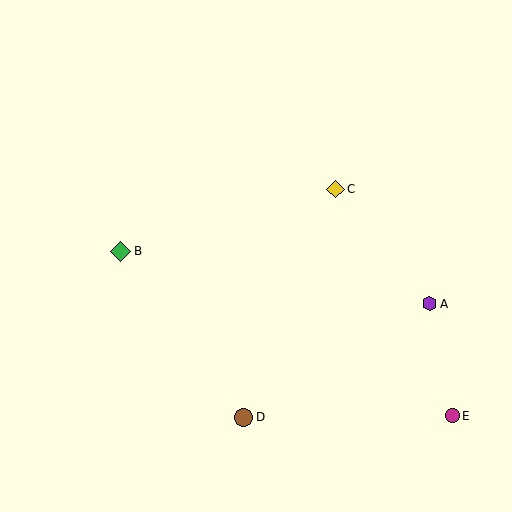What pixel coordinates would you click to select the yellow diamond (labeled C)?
Click at (336, 189) to select the yellow diamond C.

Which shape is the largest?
The green diamond (labeled B) is the largest.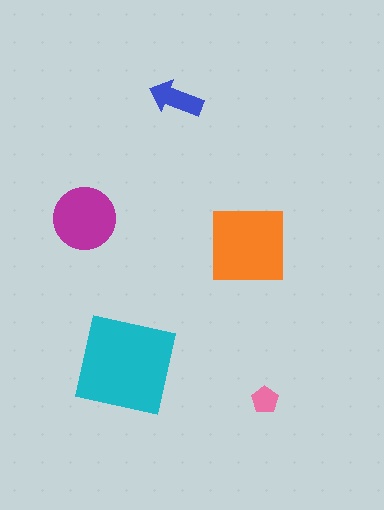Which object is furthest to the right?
The pink pentagon is rightmost.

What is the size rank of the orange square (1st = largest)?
2nd.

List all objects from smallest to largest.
The pink pentagon, the blue arrow, the magenta circle, the orange square, the cyan square.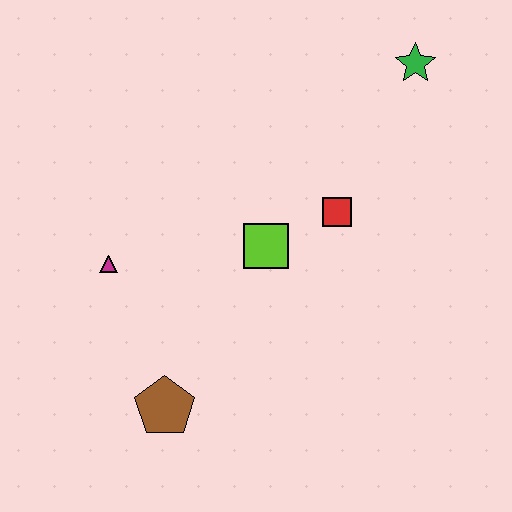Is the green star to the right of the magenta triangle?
Yes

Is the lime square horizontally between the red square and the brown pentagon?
Yes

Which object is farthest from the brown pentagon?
The green star is farthest from the brown pentagon.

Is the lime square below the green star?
Yes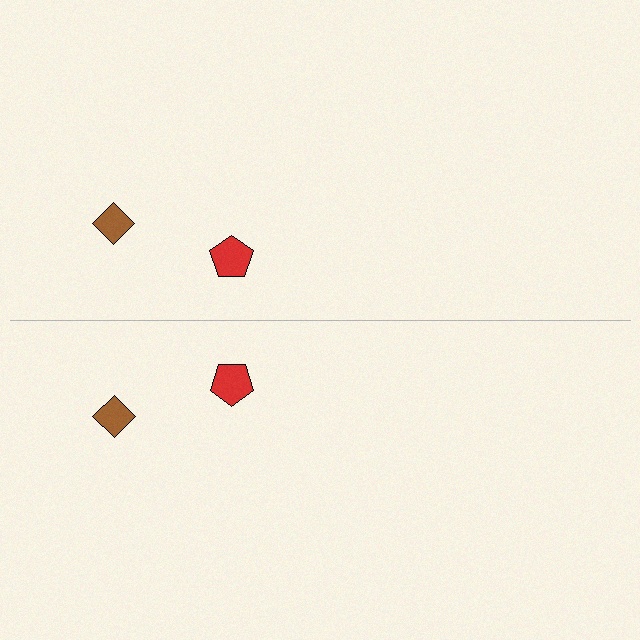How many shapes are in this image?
There are 4 shapes in this image.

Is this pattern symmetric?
Yes, this pattern has bilateral (reflection) symmetry.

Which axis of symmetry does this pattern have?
The pattern has a horizontal axis of symmetry running through the center of the image.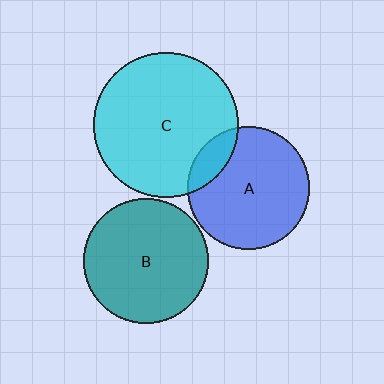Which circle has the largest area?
Circle C (cyan).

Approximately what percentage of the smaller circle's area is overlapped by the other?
Approximately 15%.